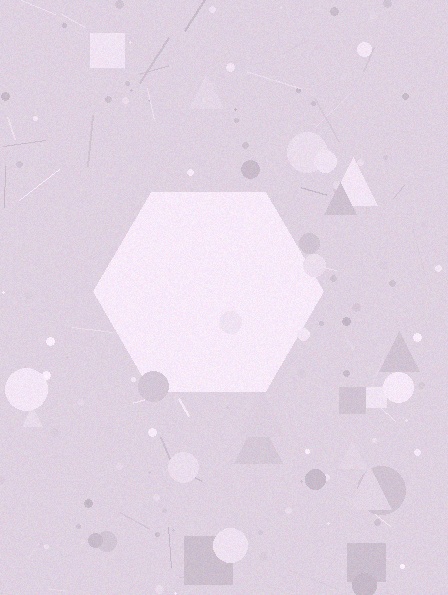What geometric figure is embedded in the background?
A hexagon is embedded in the background.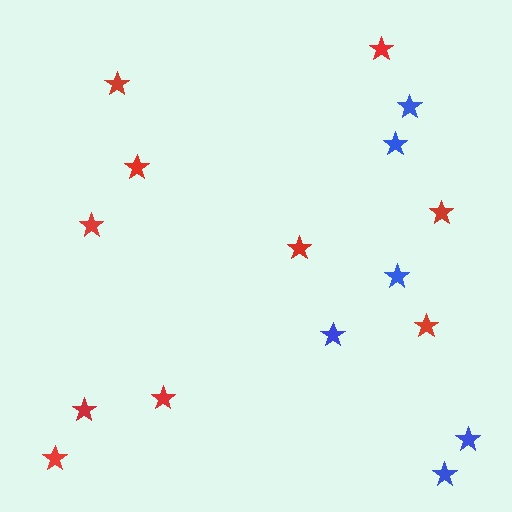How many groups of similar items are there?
There are 2 groups: one group of blue stars (6) and one group of red stars (10).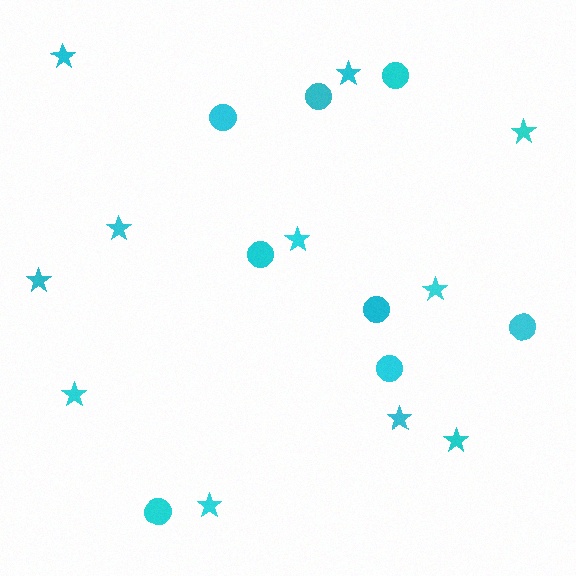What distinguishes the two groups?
There are 2 groups: one group of circles (8) and one group of stars (11).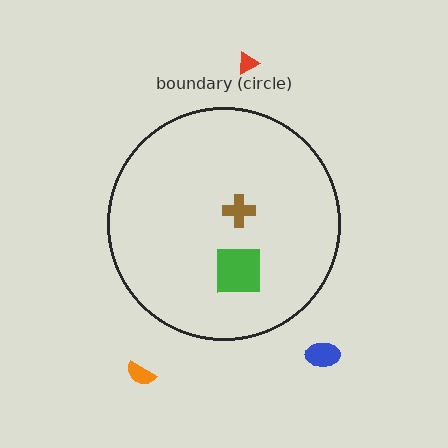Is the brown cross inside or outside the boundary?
Inside.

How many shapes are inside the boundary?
2 inside, 3 outside.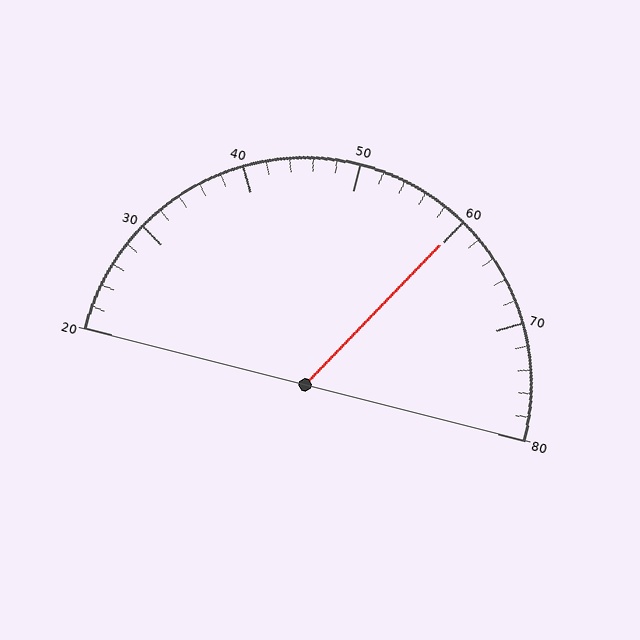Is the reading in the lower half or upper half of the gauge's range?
The reading is in the upper half of the range (20 to 80).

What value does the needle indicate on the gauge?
The needle indicates approximately 60.